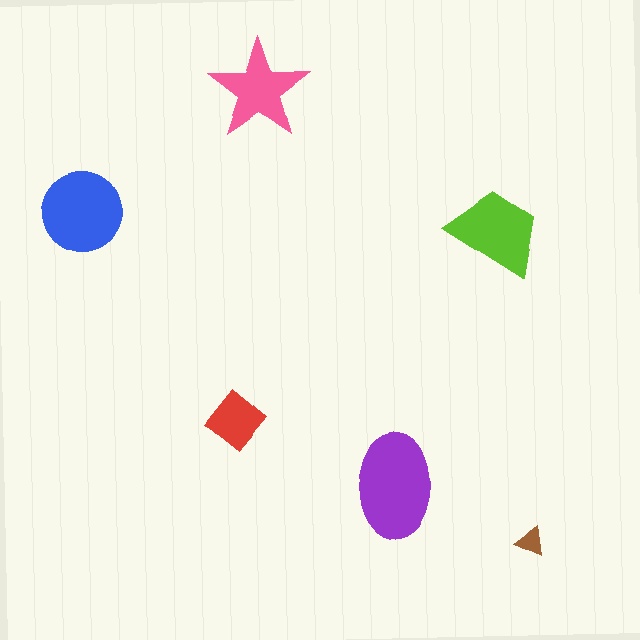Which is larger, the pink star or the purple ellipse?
The purple ellipse.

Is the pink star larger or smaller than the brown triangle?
Larger.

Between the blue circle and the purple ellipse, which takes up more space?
The purple ellipse.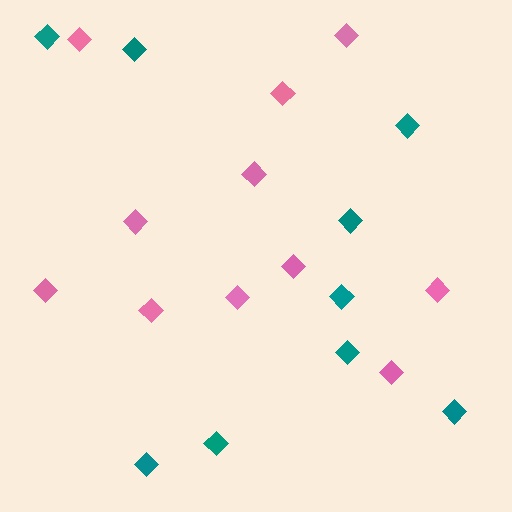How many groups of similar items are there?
There are 2 groups: one group of pink diamonds (11) and one group of teal diamonds (9).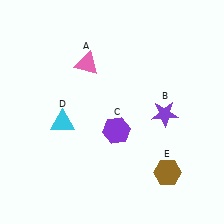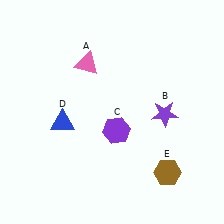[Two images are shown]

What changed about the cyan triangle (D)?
In Image 1, D is cyan. In Image 2, it changed to blue.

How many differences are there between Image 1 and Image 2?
There is 1 difference between the two images.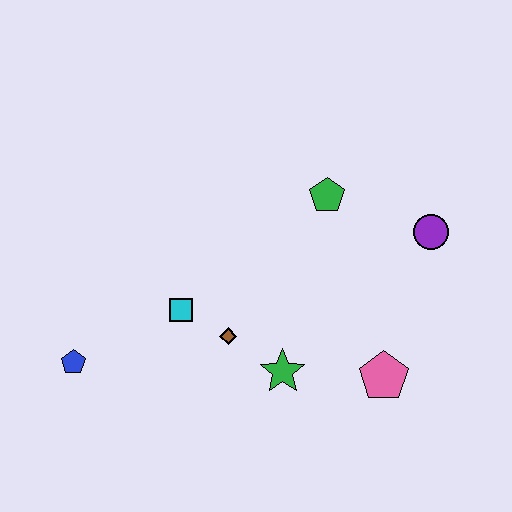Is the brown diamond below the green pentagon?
Yes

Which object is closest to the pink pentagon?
The green star is closest to the pink pentagon.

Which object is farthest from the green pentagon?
The blue pentagon is farthest from the green pentagon.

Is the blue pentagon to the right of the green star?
No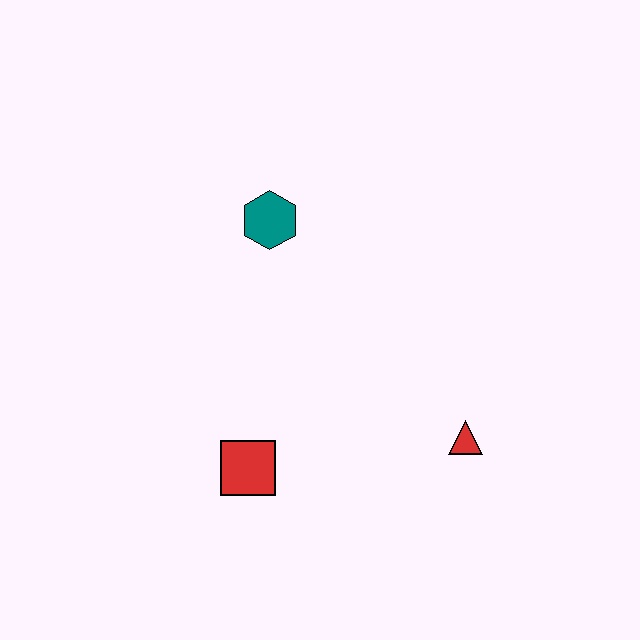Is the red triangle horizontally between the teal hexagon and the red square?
No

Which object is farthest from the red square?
The teal hexagon is farthest from the red square.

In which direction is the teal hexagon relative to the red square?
The teal hexagon is above the red square.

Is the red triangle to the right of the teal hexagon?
Yes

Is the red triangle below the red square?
No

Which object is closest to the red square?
The red triangle is closest to the red square.